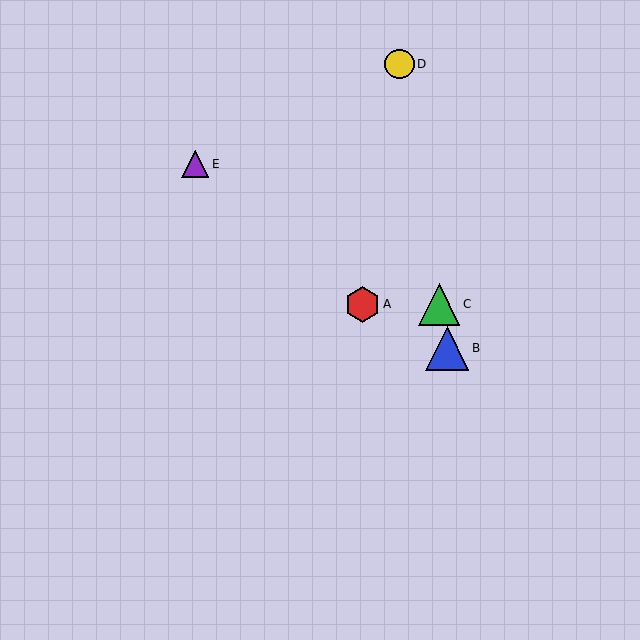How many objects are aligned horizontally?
2 objects (A, C) are aligned horizontally.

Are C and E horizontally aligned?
No, C is at y≈304 and E is at y≈164.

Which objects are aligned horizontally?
Objects A, C are aligned horizontally.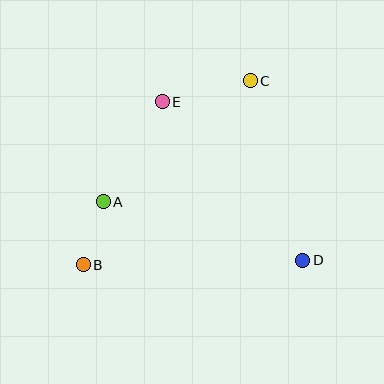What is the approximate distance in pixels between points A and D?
The distance between A and D is approximately 208 pixels.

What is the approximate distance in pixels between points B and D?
The distance between B and D is approximately 220 pixels.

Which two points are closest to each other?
Points A and B are closest to each other.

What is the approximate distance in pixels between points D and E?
The distance between D and E is approximately 212 pixels.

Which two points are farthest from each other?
Points B and C are farthest from each other.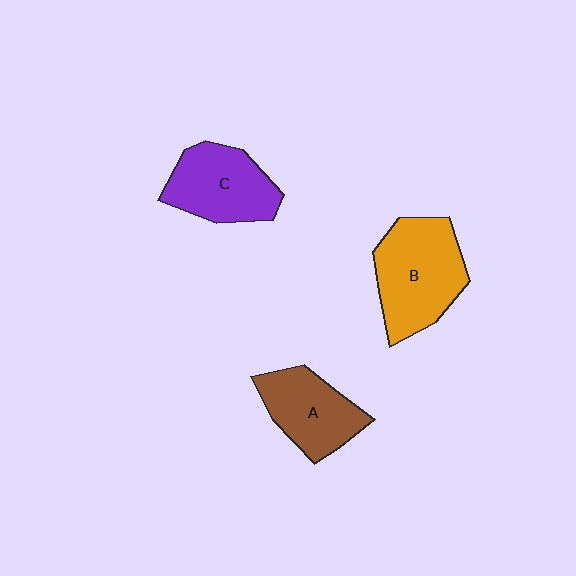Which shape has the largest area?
Shape B (orange).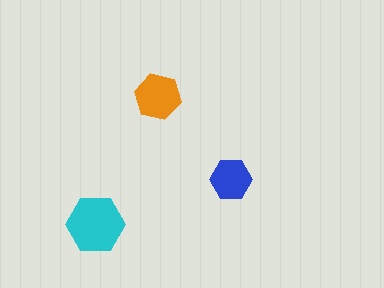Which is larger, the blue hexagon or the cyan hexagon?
The cyan one.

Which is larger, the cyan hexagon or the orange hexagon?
The cyan one.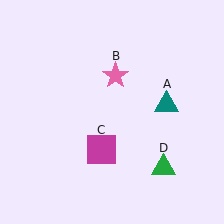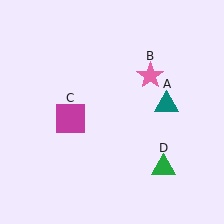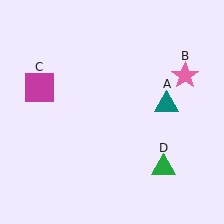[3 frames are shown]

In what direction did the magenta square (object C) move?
The magenta square (object C) moved up and to the left.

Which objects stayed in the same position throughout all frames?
Teal triangle (object A) and green triangle (object D) remained stationary.